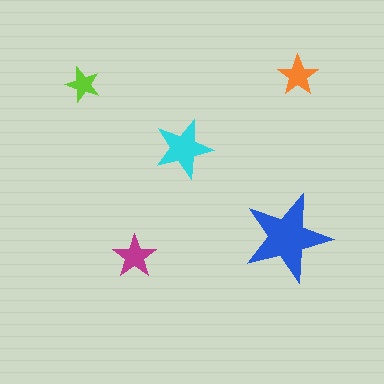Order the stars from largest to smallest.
the blue one, the cyan one, the magenta one, the orange one, the lime one.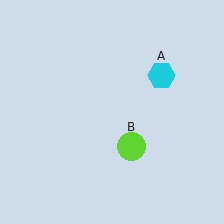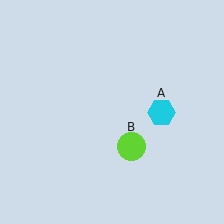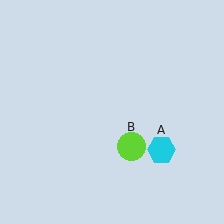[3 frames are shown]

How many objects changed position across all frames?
1 object changed position: cyan hexagon (object A).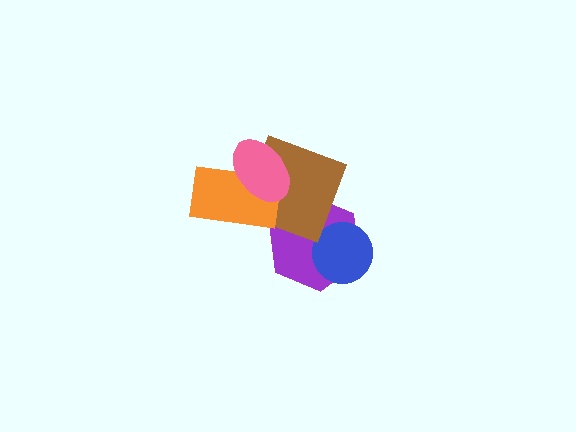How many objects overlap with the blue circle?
1 object overlaps with the blue circle.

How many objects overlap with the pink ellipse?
2 objects overlap with the pink ellipse.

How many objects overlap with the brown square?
3 objects overlap with the brown square.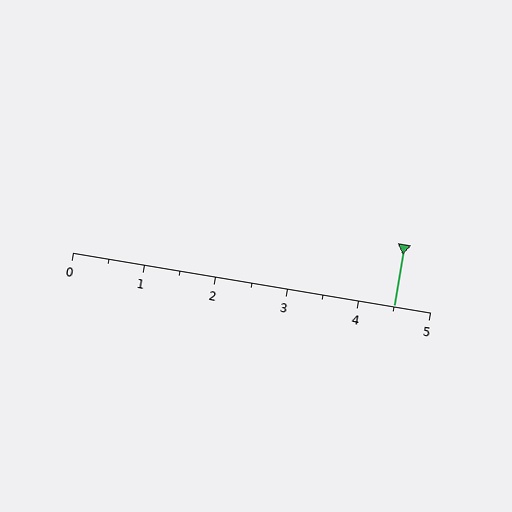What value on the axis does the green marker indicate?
The marker indicates approximately 4.5.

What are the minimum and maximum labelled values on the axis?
The axis runs from 0 to 5.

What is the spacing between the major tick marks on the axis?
The major ticks are spaced 1 apart.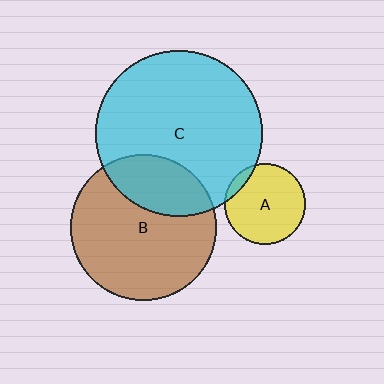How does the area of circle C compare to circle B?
Approximately 1.3 times.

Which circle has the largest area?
Circle C (cyan).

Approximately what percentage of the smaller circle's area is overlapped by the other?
Approximately 10%.